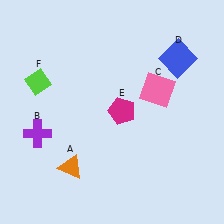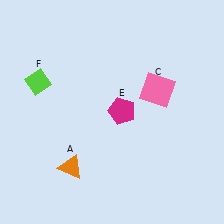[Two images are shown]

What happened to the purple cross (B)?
The purple cross (B) was removed in Image 2. It was in the bottom-left area of Image 1.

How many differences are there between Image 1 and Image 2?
There are 2 differences between the two images.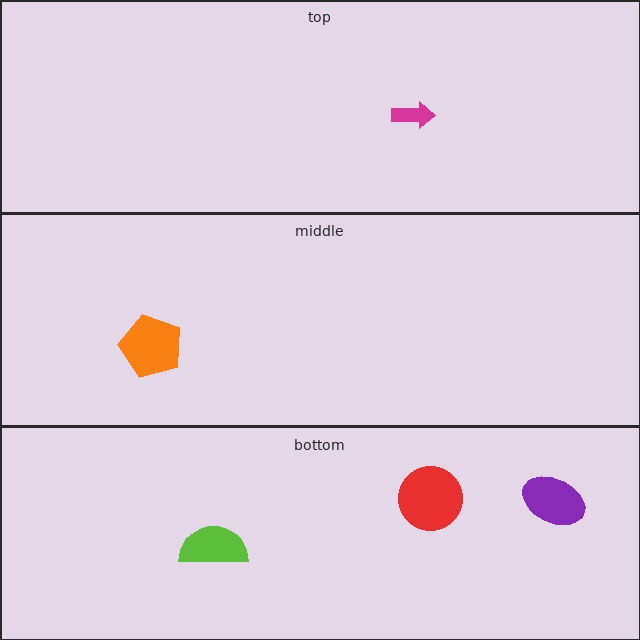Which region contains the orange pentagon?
The middle region.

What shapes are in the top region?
The magenta arrow.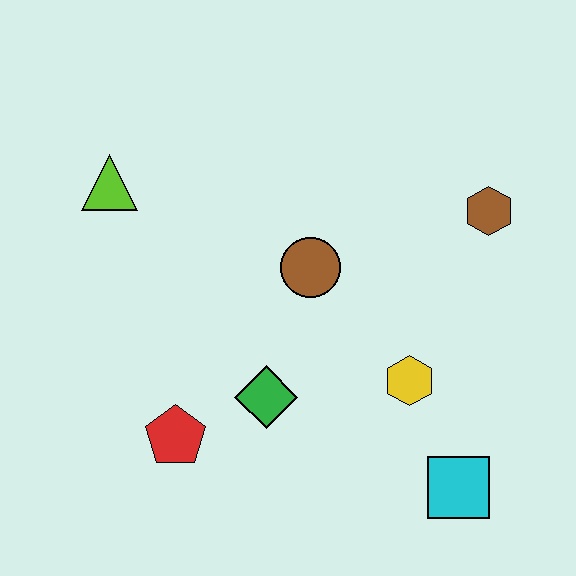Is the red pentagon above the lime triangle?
No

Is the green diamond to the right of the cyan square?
No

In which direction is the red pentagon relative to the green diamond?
The red pentagon is to the left of the green diamond.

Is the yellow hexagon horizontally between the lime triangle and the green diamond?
No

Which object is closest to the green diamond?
The red pentagon is closest to the green diamond.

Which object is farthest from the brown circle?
The cyan square is farthest from the brown circle.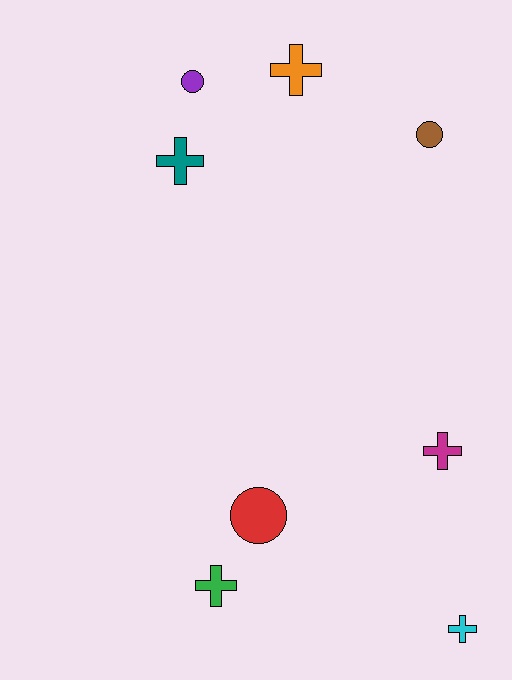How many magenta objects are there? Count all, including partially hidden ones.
There is 1 magenta object.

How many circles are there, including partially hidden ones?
There are 3 circles.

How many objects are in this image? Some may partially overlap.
There are 8 objects.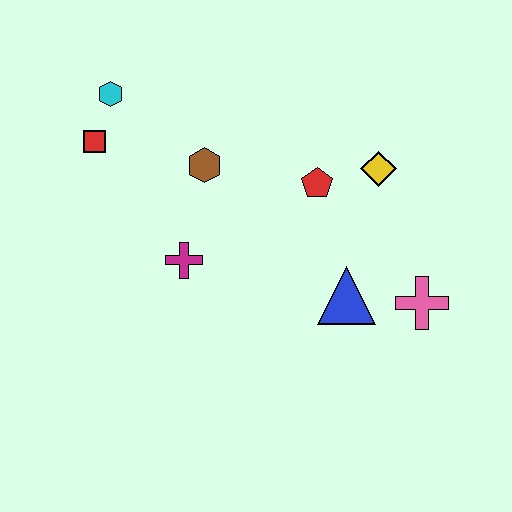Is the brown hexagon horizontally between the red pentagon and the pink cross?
No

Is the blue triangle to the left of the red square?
No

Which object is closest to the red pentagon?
The yellow diamond is closest to the red pentagon.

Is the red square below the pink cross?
No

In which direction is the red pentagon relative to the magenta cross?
The red pentagon is to the right of the magenta cross.